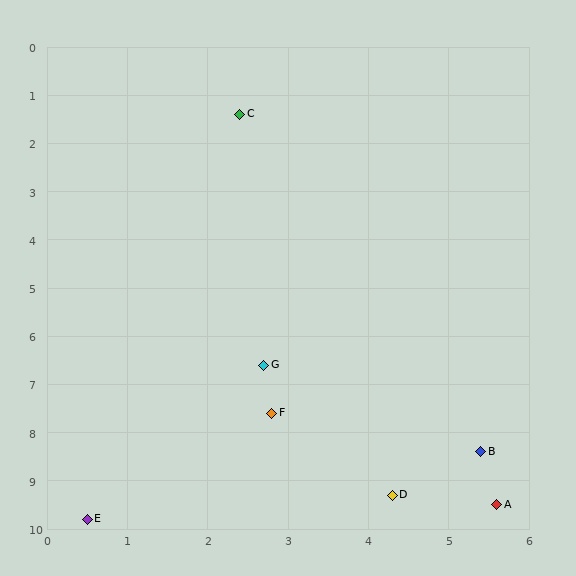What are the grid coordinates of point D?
Point D is at approximately (4.3, 9.3).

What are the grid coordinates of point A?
Point A is at approximately (5.6, 9.5).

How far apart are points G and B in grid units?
Points G and B are about 3.2 grid units apart.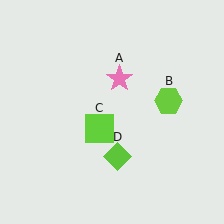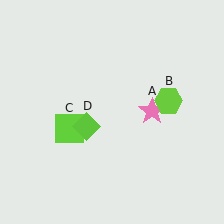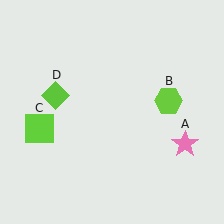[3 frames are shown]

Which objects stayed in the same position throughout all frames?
Lime hexagon (object B) remained stationary.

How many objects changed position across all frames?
3 objects changed position: pink star (object A), lime square (object C), lime diamond (object D).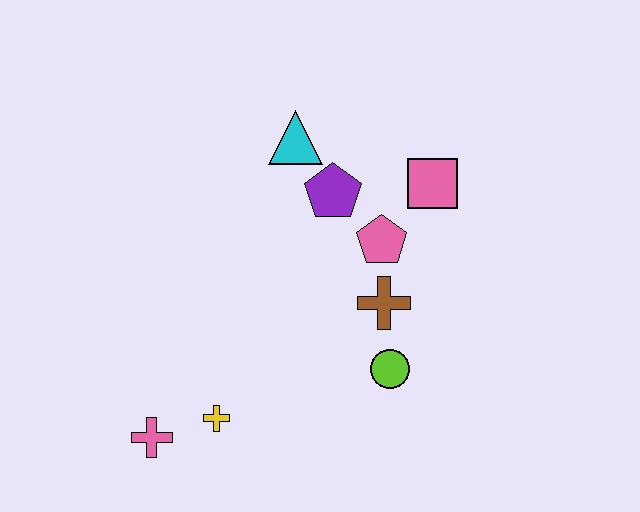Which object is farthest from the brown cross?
The pink cross is farthest from the brown cross.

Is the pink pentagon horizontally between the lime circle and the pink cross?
Yes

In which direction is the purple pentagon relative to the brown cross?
The purple pentagon is above the brown cross.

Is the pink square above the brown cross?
Yes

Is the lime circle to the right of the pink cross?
Yes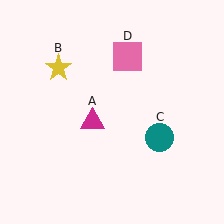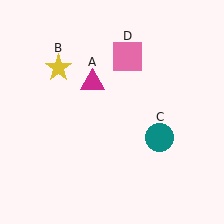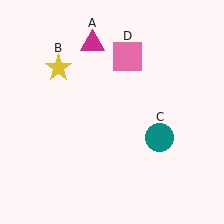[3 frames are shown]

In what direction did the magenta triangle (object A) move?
The magenta triangle (object A) moved up.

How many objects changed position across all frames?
1 object changed position: magenta triangle (object A).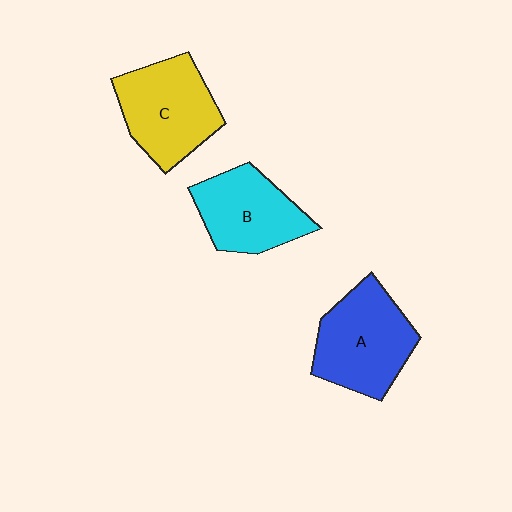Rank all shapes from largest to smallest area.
From largest to smallest: A (blue), C (yellow), B (cyan).